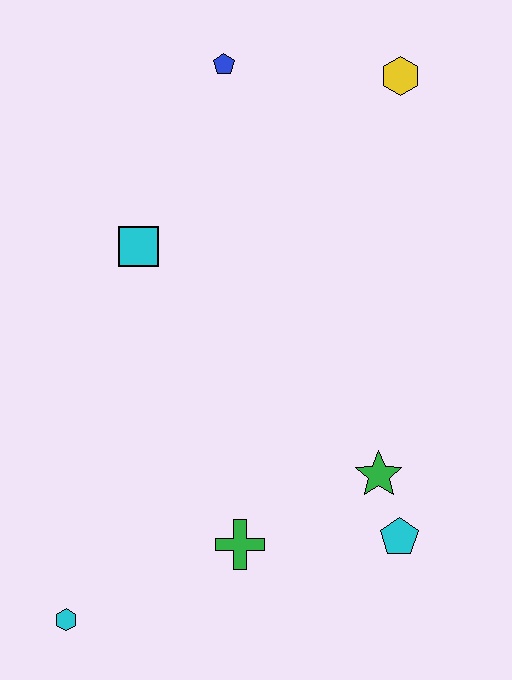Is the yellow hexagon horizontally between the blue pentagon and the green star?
No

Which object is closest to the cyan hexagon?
The green cross is closest to the cyan hexagon.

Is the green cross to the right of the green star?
No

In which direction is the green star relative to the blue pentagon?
The green star is below the blue pentagon.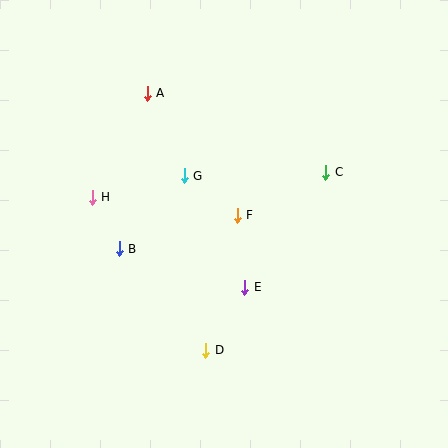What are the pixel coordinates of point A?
Point A is at (147, 93).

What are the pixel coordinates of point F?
Point F is at (237, 215).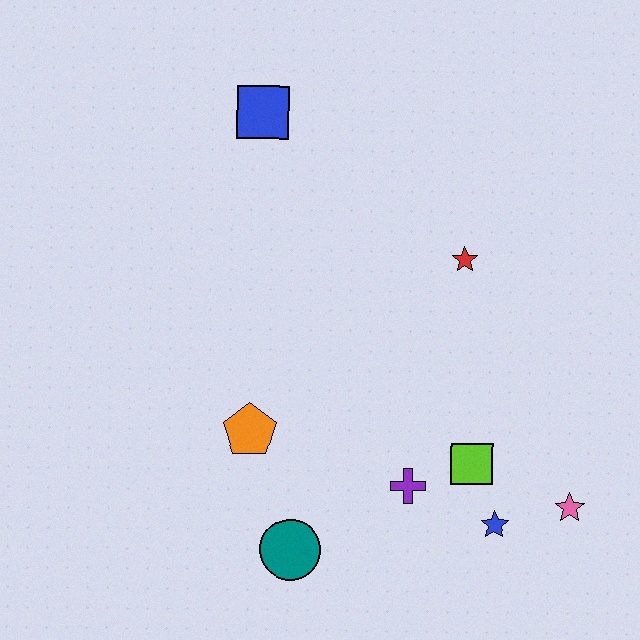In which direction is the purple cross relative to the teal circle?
The purple cross is to the right of the teal circle.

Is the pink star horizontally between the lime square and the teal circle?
No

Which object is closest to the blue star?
The lime square is closest to the blue star.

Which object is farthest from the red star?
The teal circle is farthest from the red star.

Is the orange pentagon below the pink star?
No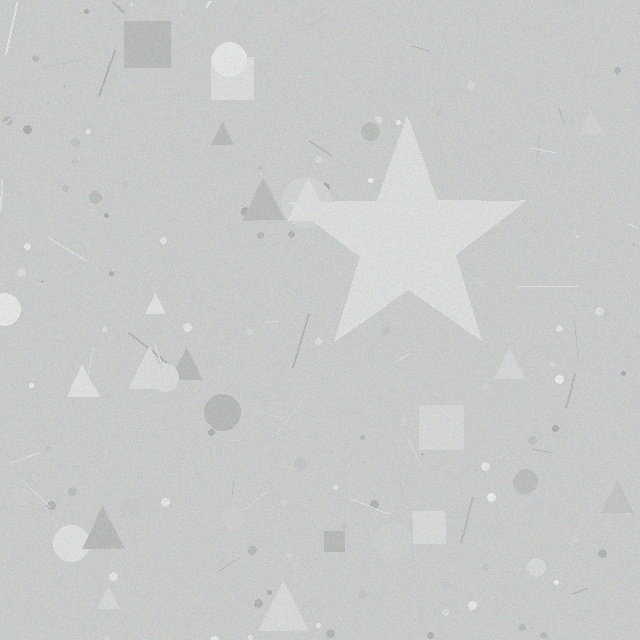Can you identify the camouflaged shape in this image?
The camouflaged shape is a star.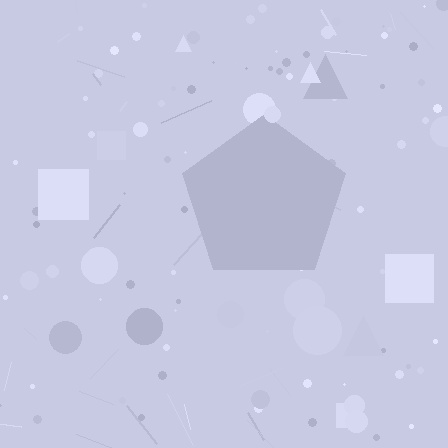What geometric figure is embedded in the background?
A pentagon is embedded in the background.